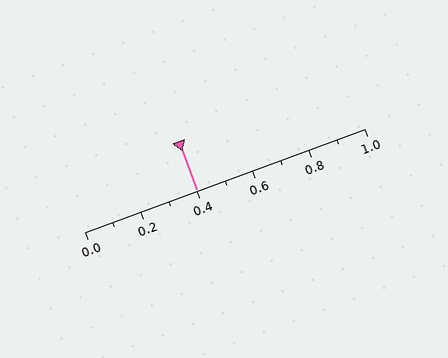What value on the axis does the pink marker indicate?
The marker indicates approximately 0.4.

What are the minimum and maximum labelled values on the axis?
The axis runs from 0.0 to 1.0.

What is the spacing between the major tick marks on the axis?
The major ticks are spaced 0.2 apart.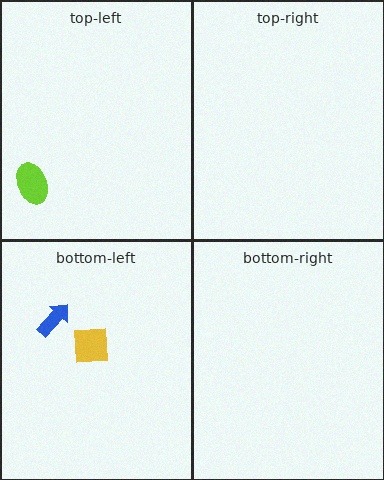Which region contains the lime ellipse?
The top-left region.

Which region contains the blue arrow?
The bottom-left region.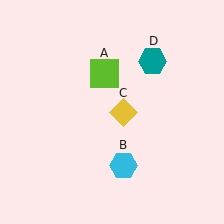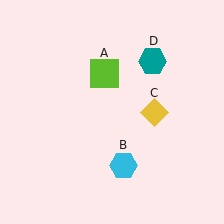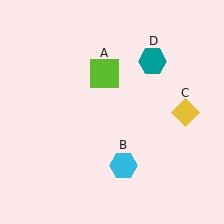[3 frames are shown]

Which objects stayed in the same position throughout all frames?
Lime square (object A) and cyan hexagon (object B) and teal hexagon (object D) remained stationary.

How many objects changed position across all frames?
1 object changed position: yellow diamond (object C).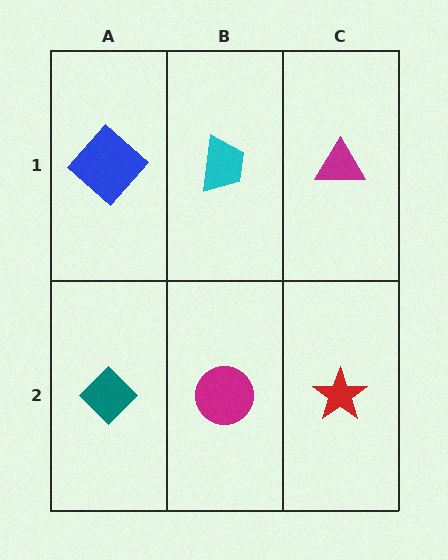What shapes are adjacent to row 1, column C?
A red star (row 2, column C), a cyan trapezoid (row 1, column B).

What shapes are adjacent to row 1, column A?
A teal diamond (row 2, column A), a cyan trapezoid (row 1, column B).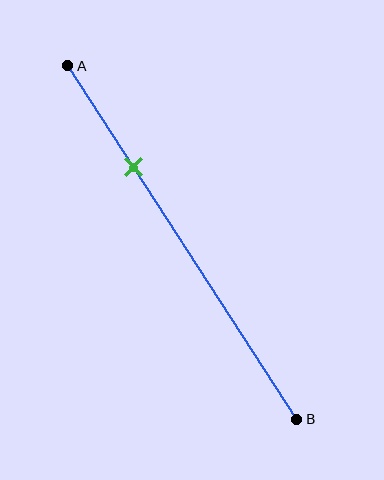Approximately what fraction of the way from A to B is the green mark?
The green mark is approximately 30% of the way from A to B.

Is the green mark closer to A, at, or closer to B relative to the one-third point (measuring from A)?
The green mark is closer to point A than the one-third point of segment AB.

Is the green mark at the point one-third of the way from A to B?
No, the mark is at about 30% from A, not at the 33% one-third point.